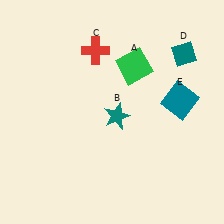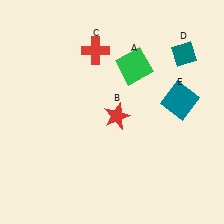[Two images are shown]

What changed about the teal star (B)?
In Image 1, B is teal. In Image 2, it changed to red.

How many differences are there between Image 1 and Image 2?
There is 1 difference between the two images.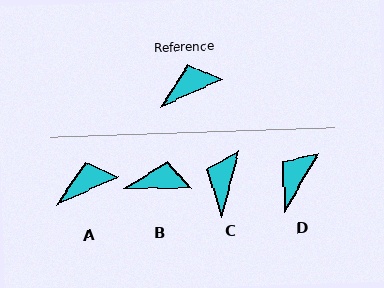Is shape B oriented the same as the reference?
No, it is off by about 24 degrees.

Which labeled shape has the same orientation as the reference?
A.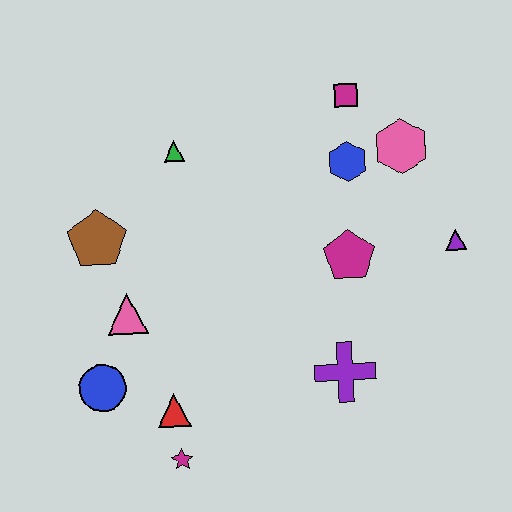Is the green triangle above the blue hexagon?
Yes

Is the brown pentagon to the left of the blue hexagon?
Yes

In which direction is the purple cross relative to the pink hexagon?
The purple cross is below the pink hexagon.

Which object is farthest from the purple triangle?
The blue circle is farthest from the purple triangle.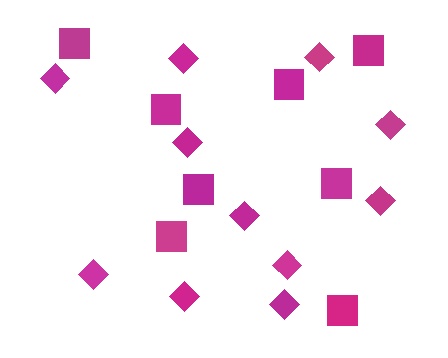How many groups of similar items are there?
There are 2 groups: one group of squares (8) and one group of diamonds (11).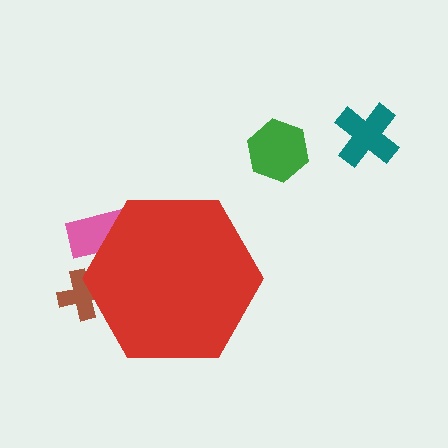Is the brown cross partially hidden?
Yes, the brown cross is partially hidden behind the red hexagon.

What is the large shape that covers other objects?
A red hexagon.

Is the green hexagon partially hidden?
No, the green hexagon is fully visible.